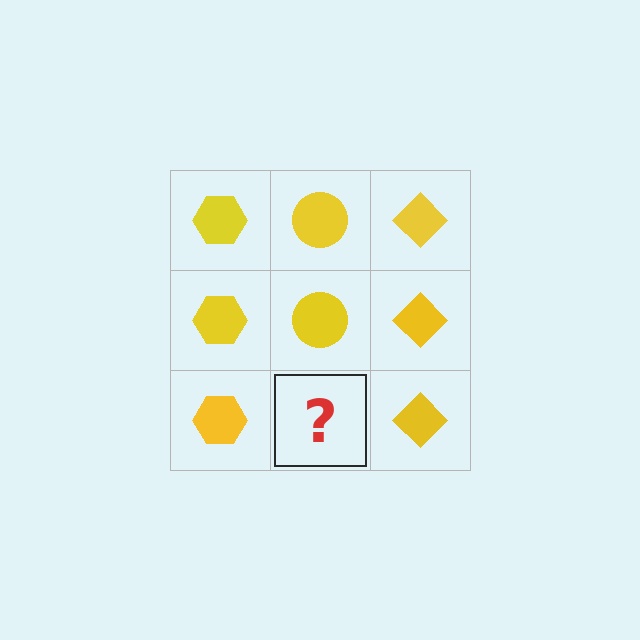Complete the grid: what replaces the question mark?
The question mark should be replaced with a yellow circle.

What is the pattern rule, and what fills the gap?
The rule is that each column has a consistent shape. The gap should be filled with a yellow circle.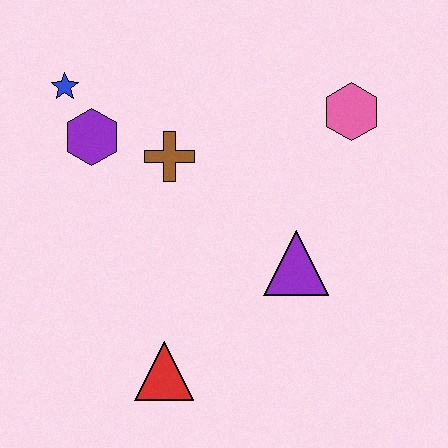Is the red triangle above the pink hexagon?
No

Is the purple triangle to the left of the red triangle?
No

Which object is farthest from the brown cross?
The red triangle is farthest from the brown cross.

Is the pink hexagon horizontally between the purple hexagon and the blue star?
No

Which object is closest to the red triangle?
The purple triangle is closest to the red triangle.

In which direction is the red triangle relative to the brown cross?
The red triangle is below the brown cross.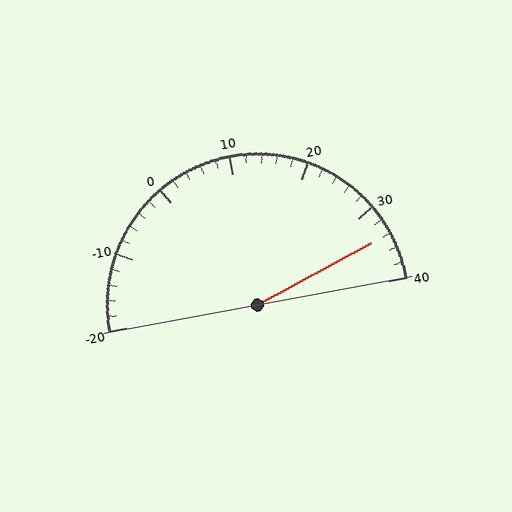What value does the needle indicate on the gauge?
The needle indicates approximately 34.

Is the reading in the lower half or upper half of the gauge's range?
The reading is in the upper half of the range (-20 to 40).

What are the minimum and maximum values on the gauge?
The gauge ranges from -20 to 40.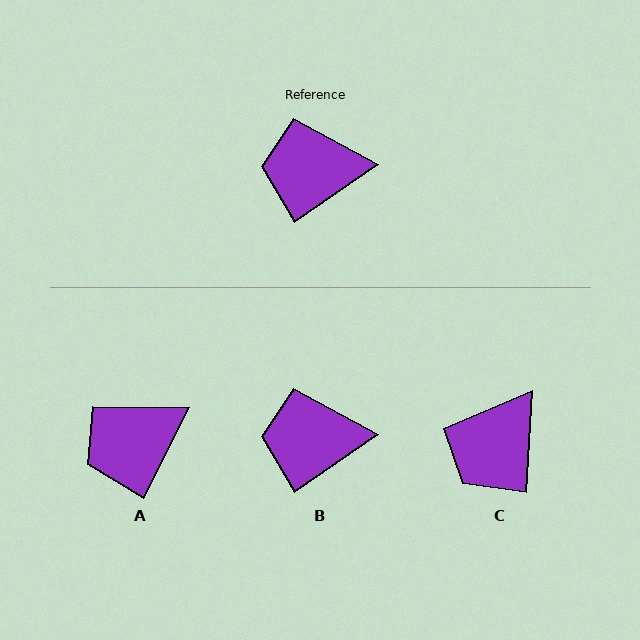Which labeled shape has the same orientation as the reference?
B.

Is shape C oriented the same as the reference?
No, it is off by about 52 degrees.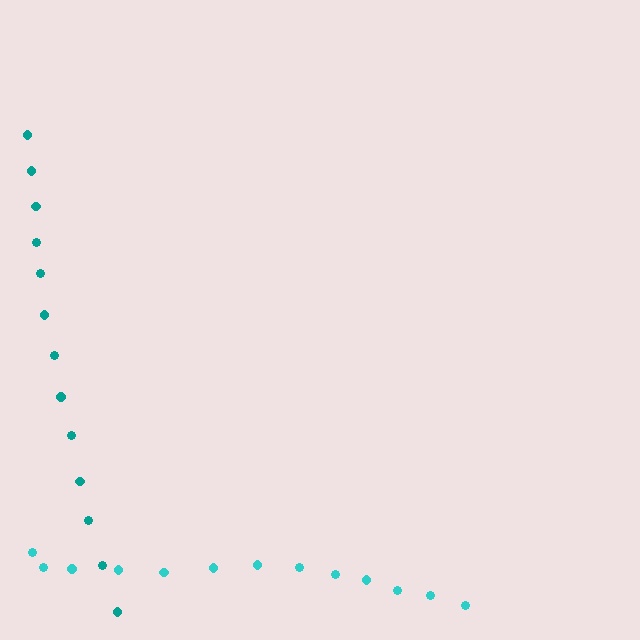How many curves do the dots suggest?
There are 2 distinct paths.